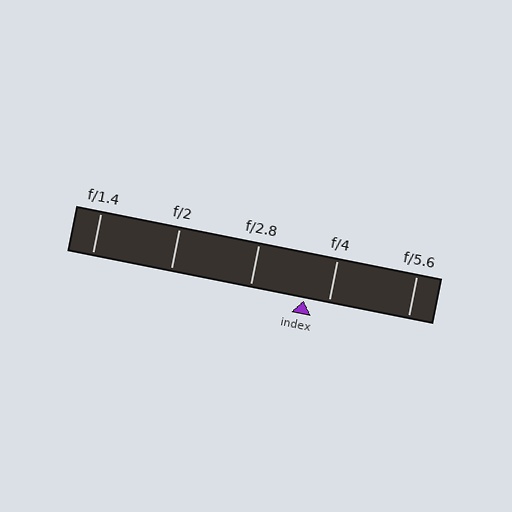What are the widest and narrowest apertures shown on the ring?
The widest aperture shown is f/1.4 and the narrowest is f/5.6.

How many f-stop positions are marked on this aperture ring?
There are 5 f-stop positions marked.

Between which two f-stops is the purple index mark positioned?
The index mark is between f/2.8 and f/4.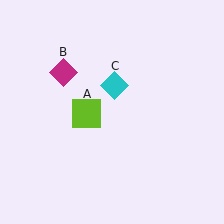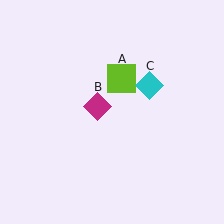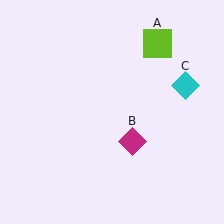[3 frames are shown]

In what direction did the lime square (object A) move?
The lime square (object A) moved up and to the right.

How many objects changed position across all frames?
3 objects changed position: lime square (object A), magenta diamond (object B), cyan diamond (object C).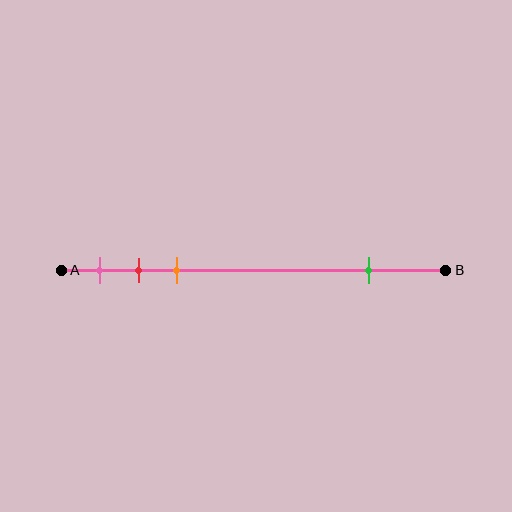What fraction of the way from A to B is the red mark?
The red mark is approximately 20% (0.2) of the way from A to B.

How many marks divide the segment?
There are 4 marks dividing the segment.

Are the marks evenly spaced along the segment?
No, the marks are not evenly spaced.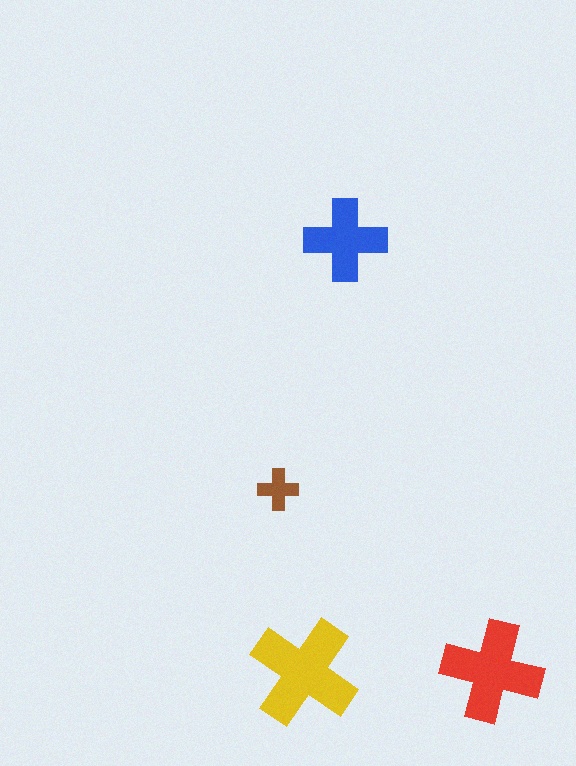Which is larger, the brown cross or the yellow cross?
The yellow one.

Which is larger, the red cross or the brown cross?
The red one.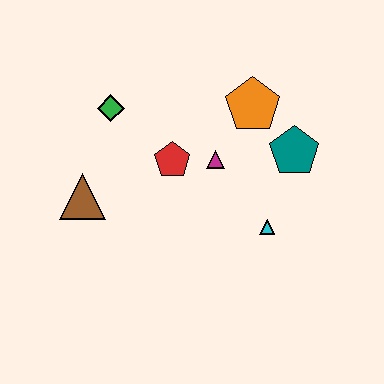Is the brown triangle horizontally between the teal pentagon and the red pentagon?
No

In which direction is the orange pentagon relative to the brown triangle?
The orange pentagon is to the right of the brown triangle.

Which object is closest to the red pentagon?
The magenta triangle is closest to the red pentagon.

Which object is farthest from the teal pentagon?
The brown triangle is farthest from the teal pentagon.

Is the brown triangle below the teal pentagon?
Yes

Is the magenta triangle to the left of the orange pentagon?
Yes